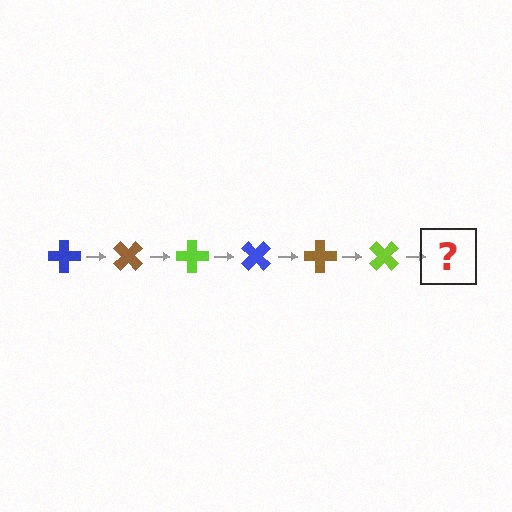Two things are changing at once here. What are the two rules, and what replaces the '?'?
The two rules are that it rotates 45 degrees each step and the color cycles through blue, brown, and lime. The '?' should be a blue cross, rotated 270 degrees from the start.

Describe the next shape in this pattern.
It should be a blue cross, rotated 270 degrees from the start.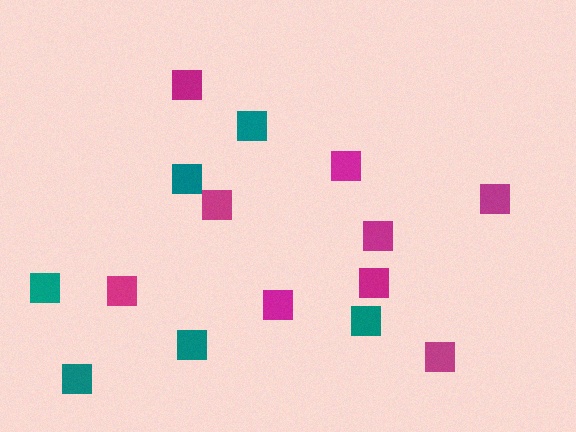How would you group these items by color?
There are 2 groups: one group of magenta squares (9) and one group of teal squares (6).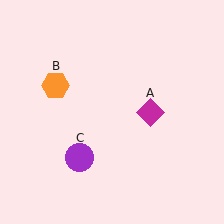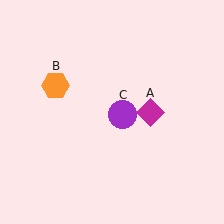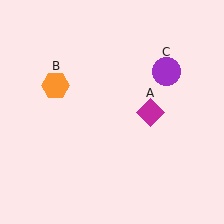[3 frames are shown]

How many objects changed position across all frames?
1 object changed position: purple circle (object C).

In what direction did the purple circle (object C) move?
The purple circle (object C) moved up and to the right.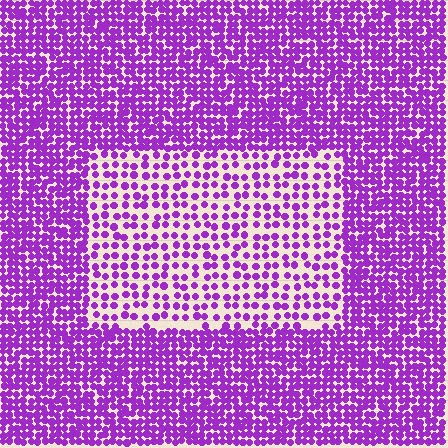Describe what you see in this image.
The image contains small purple elements arranged at two different densities. A rectangle-shaped region is visible where the elements are less densely packed than the surrounding area.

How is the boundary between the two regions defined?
The boundary is defined by a change in element density (approximately 2.1x ratio). All elements are the same color, size, and shape.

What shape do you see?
I see a rectangle.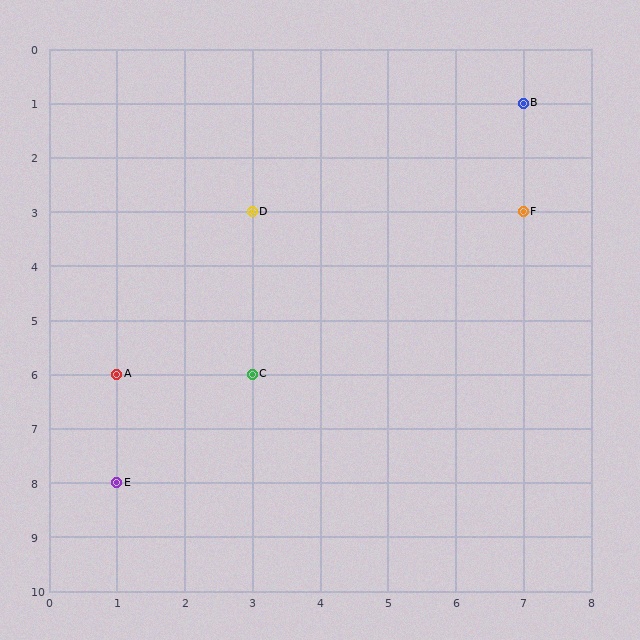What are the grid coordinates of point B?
Point B is at grid coordinates (7, 1).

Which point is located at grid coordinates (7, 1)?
Point B is at (7, 1).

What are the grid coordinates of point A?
Point A is at grid coordinates (1, 6).